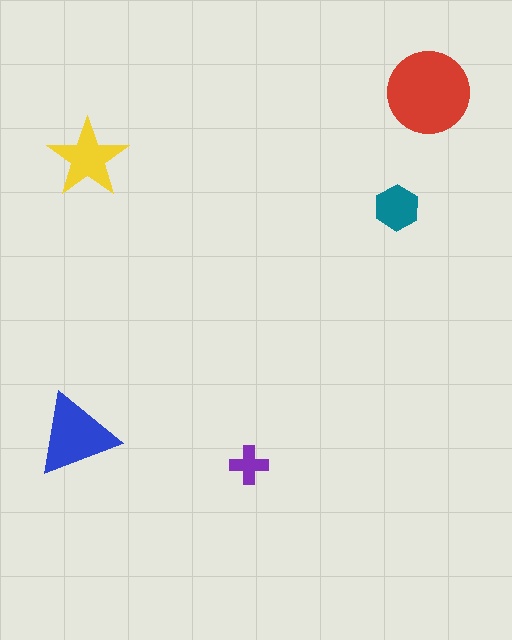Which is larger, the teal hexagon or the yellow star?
The yellow star.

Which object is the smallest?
The purple cross.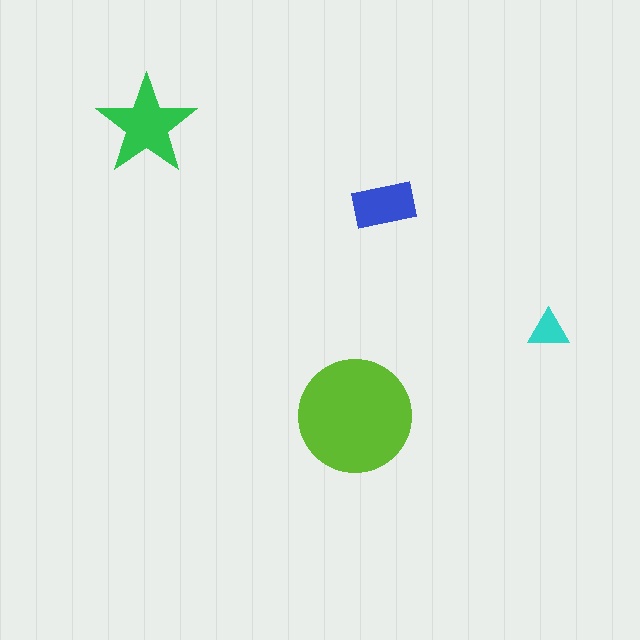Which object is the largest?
The lime circle.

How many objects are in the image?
There are 4 objects in the image.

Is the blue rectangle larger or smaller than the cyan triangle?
Larger.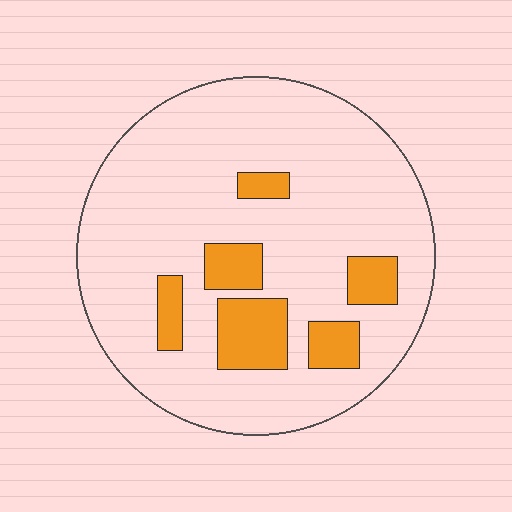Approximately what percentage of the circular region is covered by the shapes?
Approximately 15%.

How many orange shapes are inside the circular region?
6.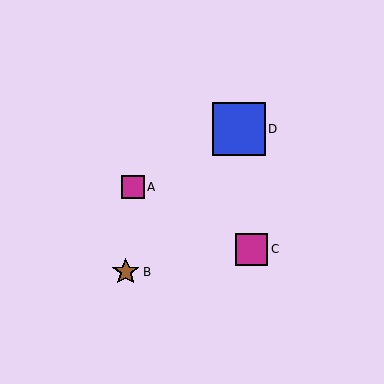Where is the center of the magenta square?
The center of the magenta square is at (133, 187).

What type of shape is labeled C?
Shape C is a magenta square.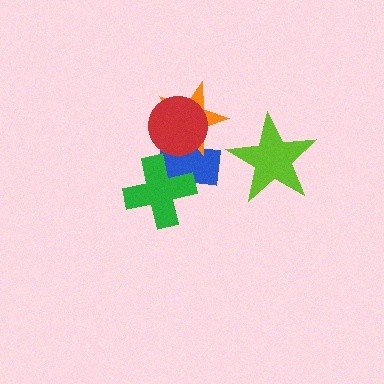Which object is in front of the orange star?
The red circle is in front of the orange star.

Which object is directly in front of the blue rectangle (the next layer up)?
The green cross is directly in front of the blue rectangle.